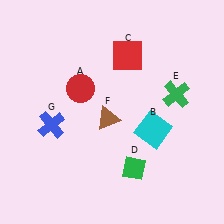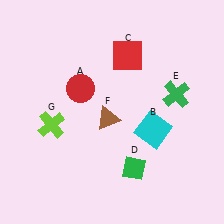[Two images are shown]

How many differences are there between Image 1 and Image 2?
There is 1 difference between the two images.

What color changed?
The cross (G) changed from blue in Image 1 to lime in Image 2.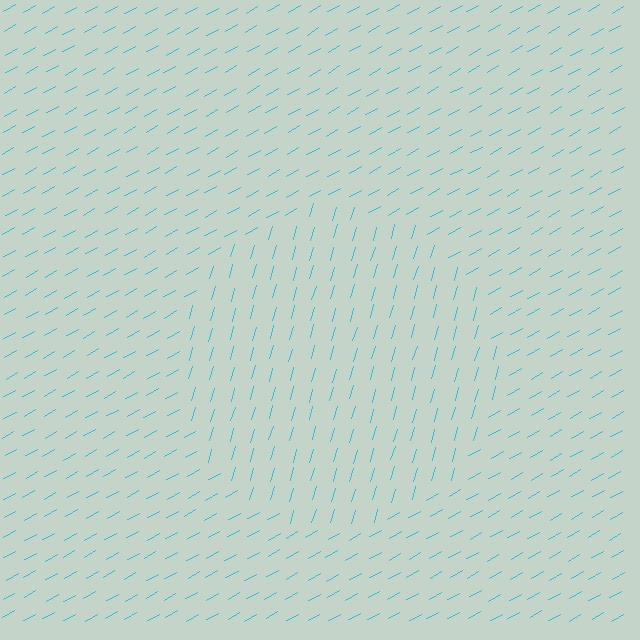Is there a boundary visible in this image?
Yes, there is a texture boundary formed by a change in line orientation.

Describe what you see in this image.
The image is filled with small cyan line segments. A circle region in the image has lines oriented differently from the surrounding lines, creating a visible texture boundary.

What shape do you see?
I see a circle.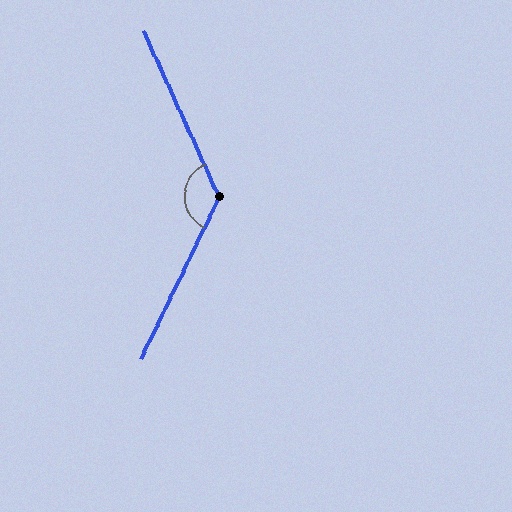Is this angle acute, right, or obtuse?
It is obtuse.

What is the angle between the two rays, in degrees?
Approximately 130 degrees.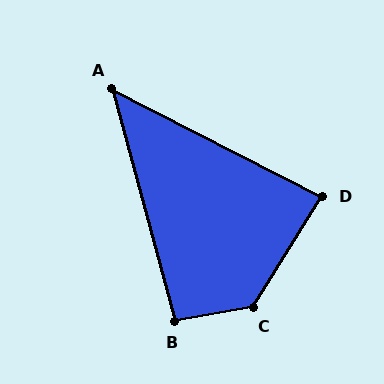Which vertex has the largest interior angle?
C, at approximately 132 degrees.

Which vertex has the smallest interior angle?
A, at approximately 48 degrees.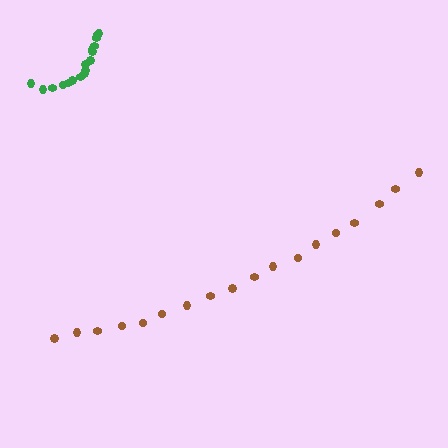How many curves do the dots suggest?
There are 2 distinct paths.